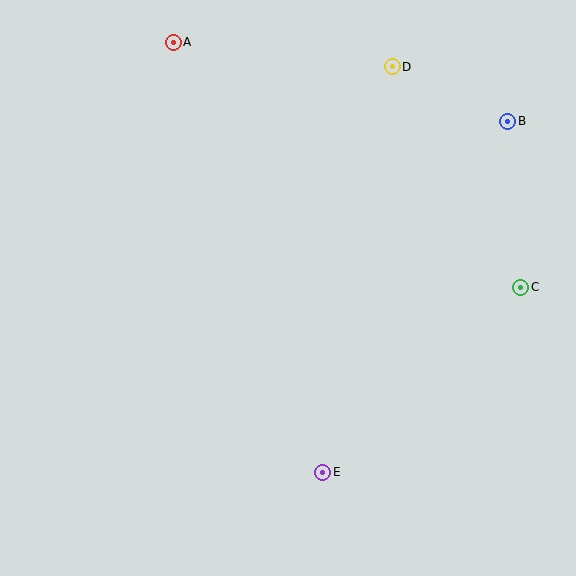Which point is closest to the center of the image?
Point E at (323, 472) is closest to the center.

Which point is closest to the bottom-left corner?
Point E is closest to the bottom-left corner.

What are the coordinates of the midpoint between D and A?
The midpoint between D and A is at (283, 55).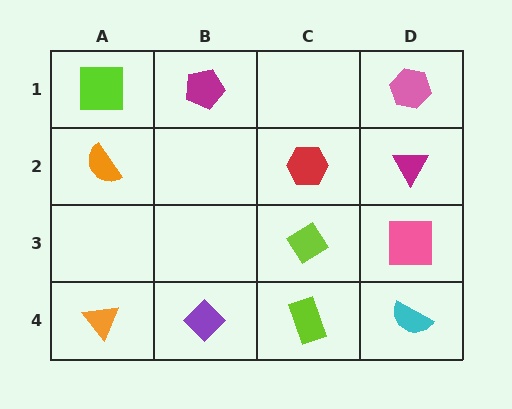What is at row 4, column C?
A lime rectangle.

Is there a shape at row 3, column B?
No, that cell is empty.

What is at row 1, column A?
A lime square.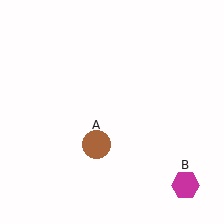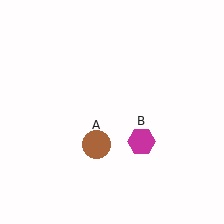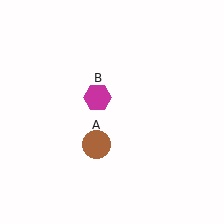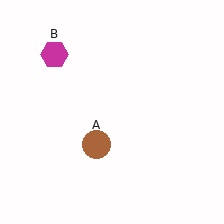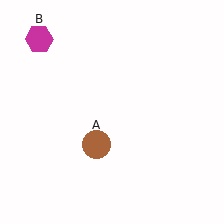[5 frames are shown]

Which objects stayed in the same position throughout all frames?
Brown circle (object A) remained stationary.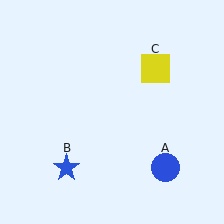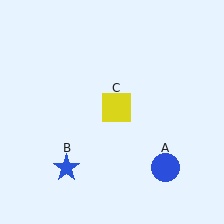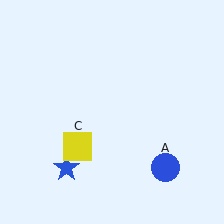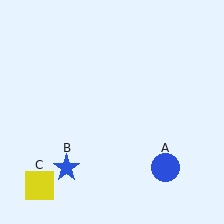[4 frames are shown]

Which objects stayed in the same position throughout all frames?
Blue circle (object A) and blue star (object B) remained stationary.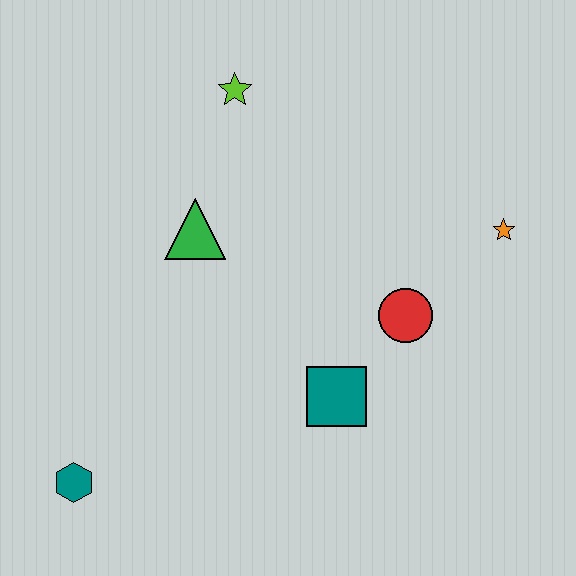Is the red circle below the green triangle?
Yes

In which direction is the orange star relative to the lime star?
The orange star is to the right of the lime star.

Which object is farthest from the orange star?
The teal hexagon is farthest from the orange star.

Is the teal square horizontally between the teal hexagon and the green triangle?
No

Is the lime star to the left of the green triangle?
No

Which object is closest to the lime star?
The green triangle is closest to the lime star.